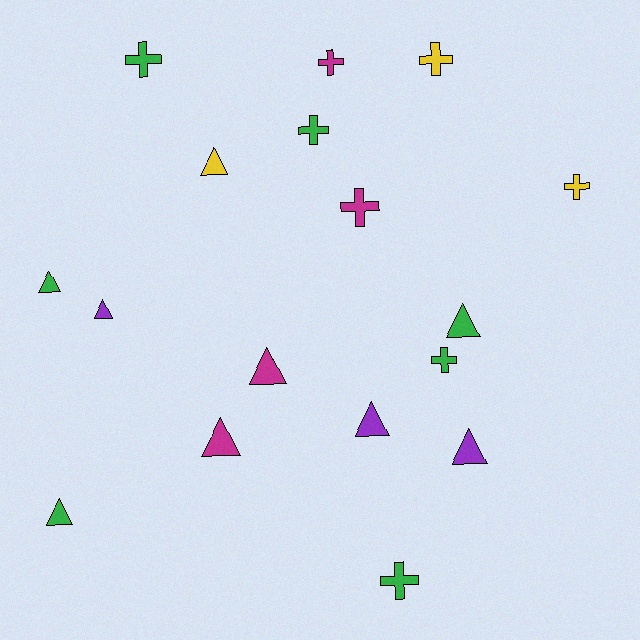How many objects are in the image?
There are 17 objects.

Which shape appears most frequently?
Triangle, with 9 objects.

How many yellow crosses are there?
There are 2 yellow crosses.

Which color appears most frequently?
Green, with 7 objects.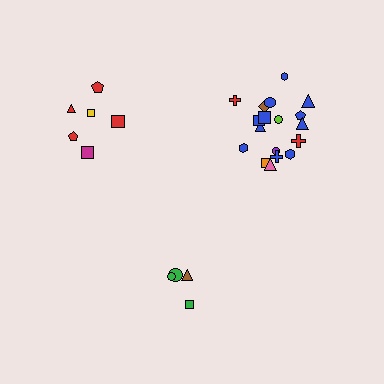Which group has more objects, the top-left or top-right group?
The top-right group.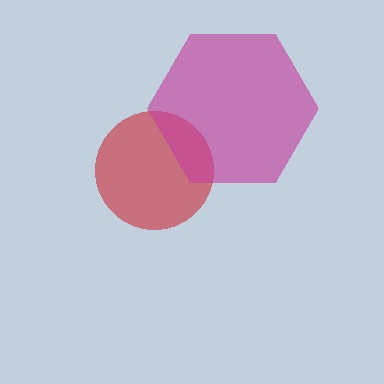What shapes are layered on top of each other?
The layered shapes are: a red circle, a magenta hexagon.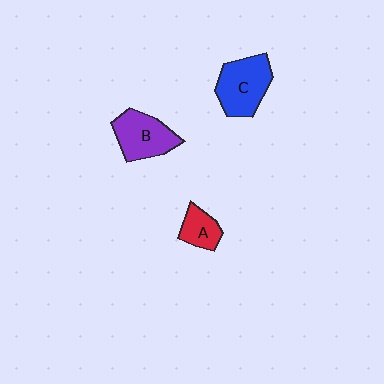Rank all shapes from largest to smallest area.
From largest to smallest: C (blue), B (purple), A (red).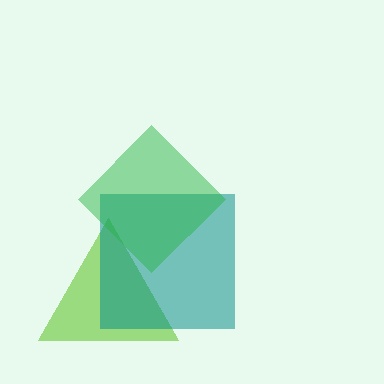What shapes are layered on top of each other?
The layered shapes are: a lime triangle, a teal square, a green diamond.